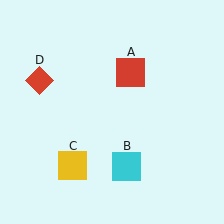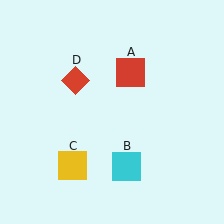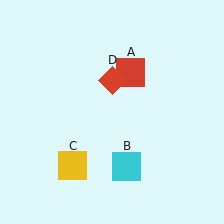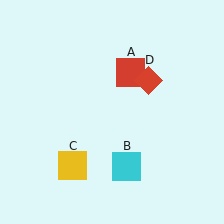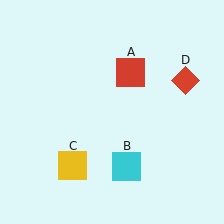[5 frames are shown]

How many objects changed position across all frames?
1 object changed position: red diamond (object D).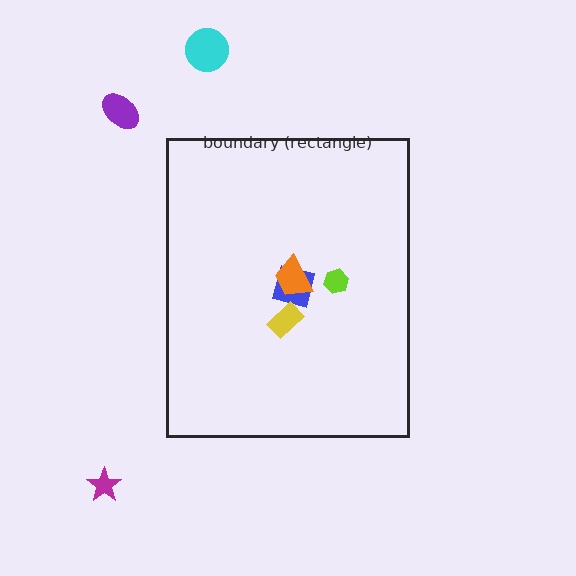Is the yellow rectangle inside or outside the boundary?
Inside.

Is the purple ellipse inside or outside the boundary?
Outside.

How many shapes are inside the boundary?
4 inside, 3 outside.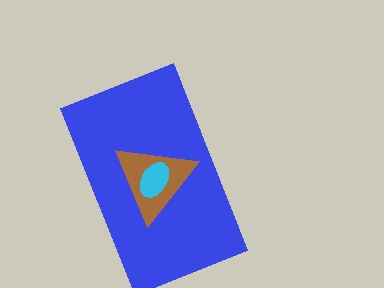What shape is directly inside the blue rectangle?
The brown triangle.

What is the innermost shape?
The cyan ellipse.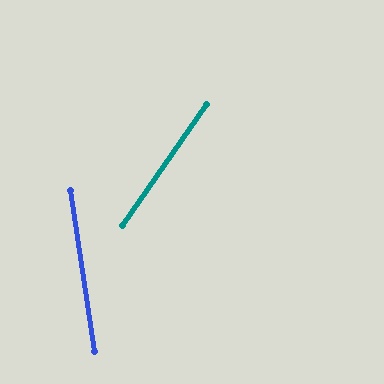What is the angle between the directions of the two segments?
Approximately 43 degrees.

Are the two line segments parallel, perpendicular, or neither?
Neither parallel nor perpendicular — they differ by about 43°.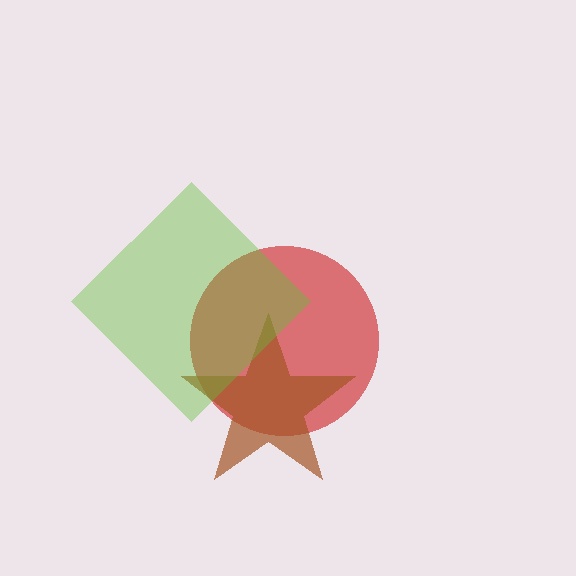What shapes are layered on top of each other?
The layered shapes are: a red circle, a brown star, a lime diamond.